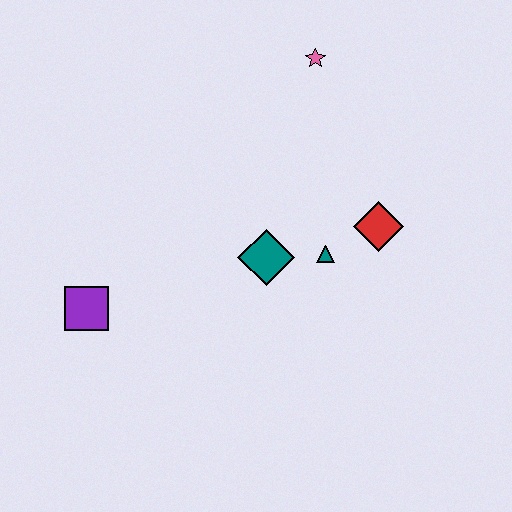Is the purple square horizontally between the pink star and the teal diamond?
No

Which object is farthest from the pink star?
The purple square is farthest from the pink star.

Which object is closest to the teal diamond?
The teal triangle is closest to the teal diamond.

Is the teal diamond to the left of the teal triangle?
Yes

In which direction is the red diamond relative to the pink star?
The red diamond is below the pink star.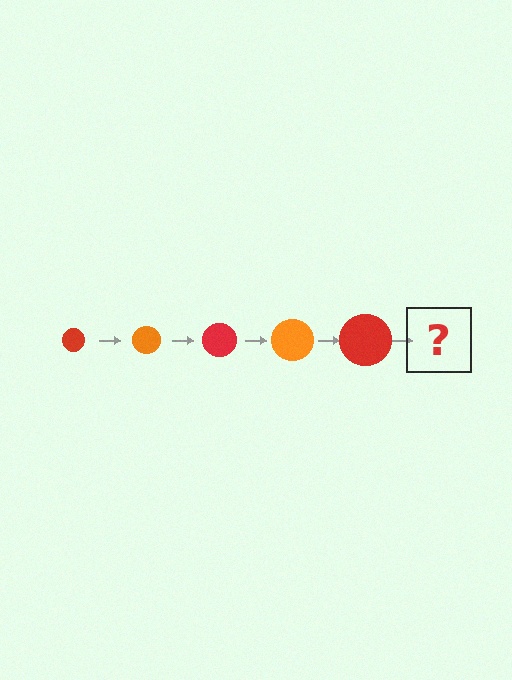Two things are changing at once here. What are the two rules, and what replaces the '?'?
The two rules are that the circle grows larger each step and the color cycles through red and orange. The '?' should be an orange circle, larger than the previous one.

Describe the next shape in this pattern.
It should be an orange circle, larger than the previous one.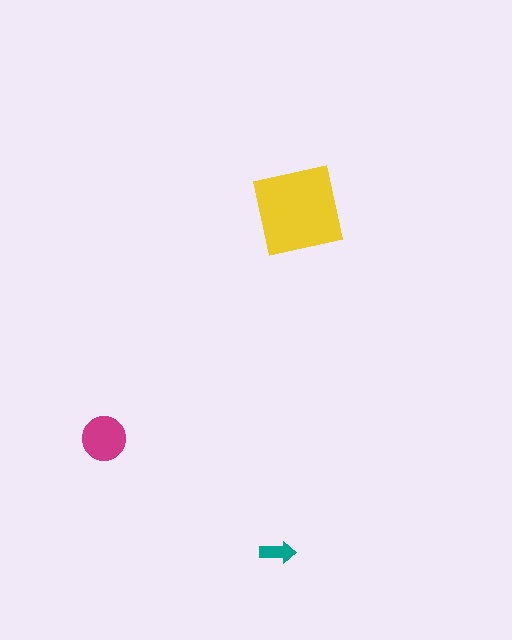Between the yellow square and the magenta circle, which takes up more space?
The yellow square.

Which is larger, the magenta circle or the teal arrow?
The magenta circle.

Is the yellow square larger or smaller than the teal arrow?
Larger.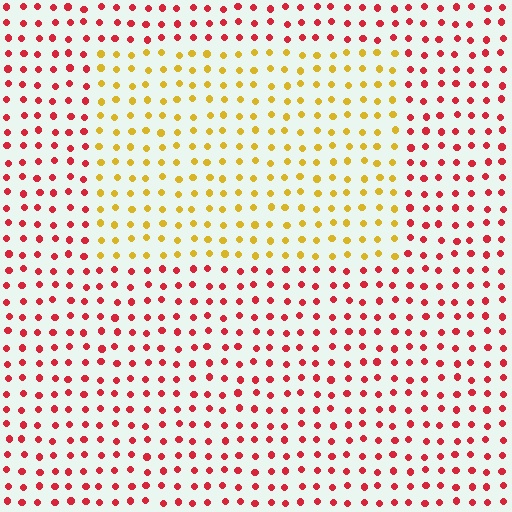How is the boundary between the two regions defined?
The boundary is defined purely by a slight shift in hue (about 55 degrees). Spacing, size, and orientation are identical on both sides.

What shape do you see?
I see a rectangle.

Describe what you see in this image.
The image is filled with small red elements in a uniform arrangement. A rectangle-shaped region is visible where the elements are tinted to a slightly different hue, forming a subtle color boundary.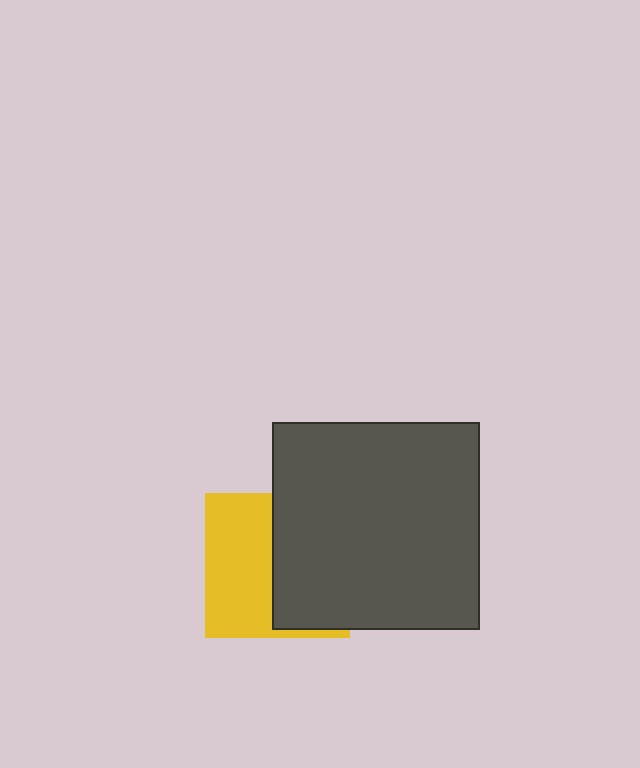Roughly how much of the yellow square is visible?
About half of it is visible (roughly 49%).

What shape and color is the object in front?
The object in front is a dark gray square.